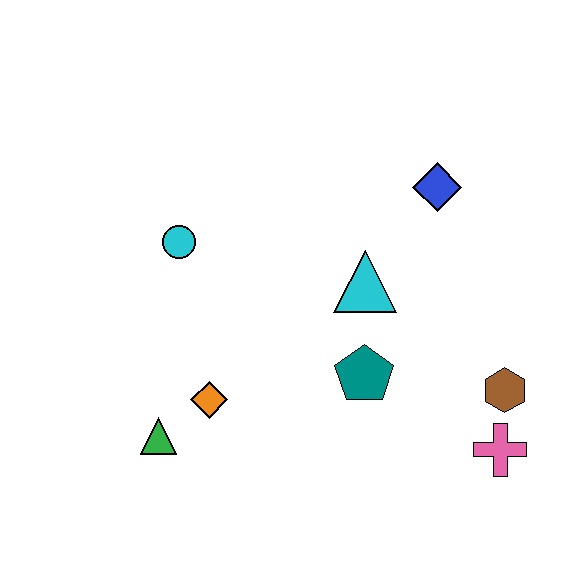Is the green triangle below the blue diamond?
Yes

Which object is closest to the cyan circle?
The orange diamond is closest to the cyan circle.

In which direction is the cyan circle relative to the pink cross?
The cyan circle is to the left of the pink cross.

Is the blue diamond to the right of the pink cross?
No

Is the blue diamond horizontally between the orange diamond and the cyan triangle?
No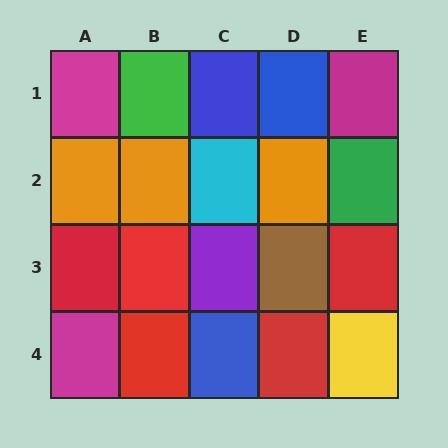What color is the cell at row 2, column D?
Orange.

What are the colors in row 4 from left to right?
Magenta, red, blue, red, yellow.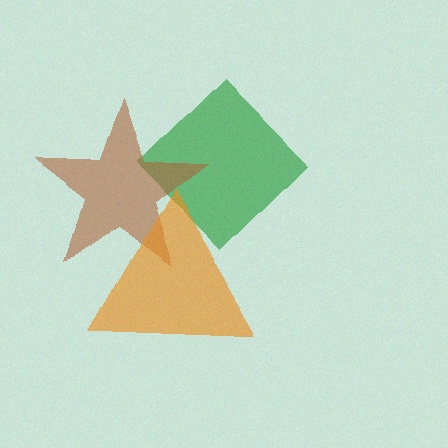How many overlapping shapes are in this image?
There are 3 overlapping shapes in the image.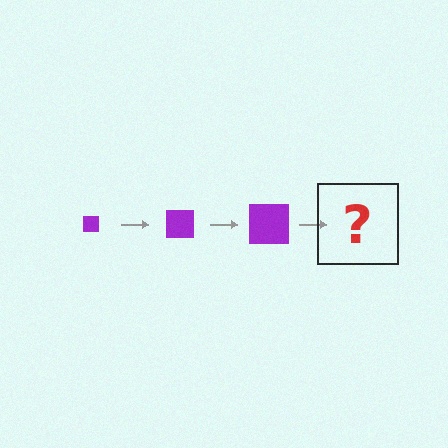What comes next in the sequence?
The next element should be a purple square, larger than the previous one.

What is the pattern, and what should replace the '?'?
The pattern is that the square gets progressively larger each step. The '?' should be a purple square, larger than the previous one.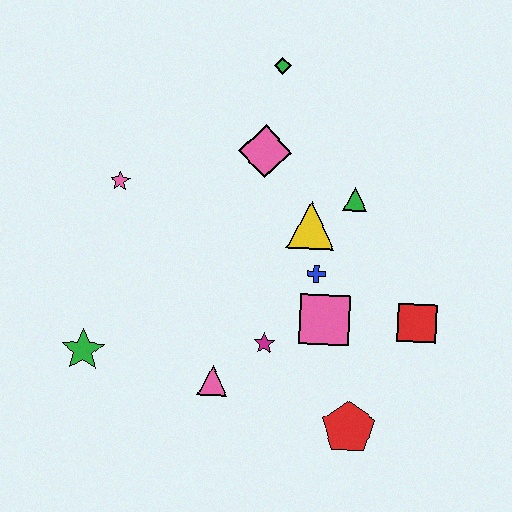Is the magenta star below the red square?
Yes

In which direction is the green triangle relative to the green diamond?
The green triangle is below the green diamond.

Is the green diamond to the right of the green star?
Yes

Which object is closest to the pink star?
The pink diamond is closest to the pink star.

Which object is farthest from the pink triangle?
The green diamond is farthest from the pink triangle.